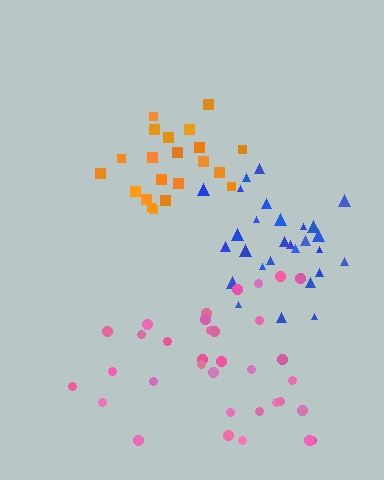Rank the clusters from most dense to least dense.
orange, blue, pink.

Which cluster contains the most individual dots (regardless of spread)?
Pink (34).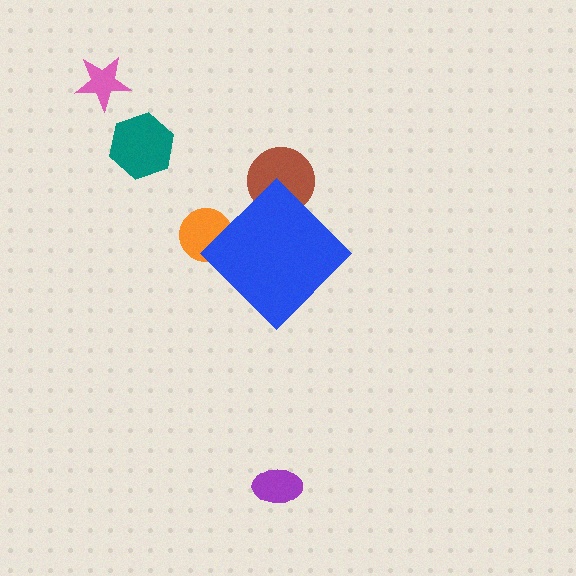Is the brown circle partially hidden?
Yes, the brown circle is partially hidden behind the blue diamond.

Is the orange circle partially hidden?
Yes, the orange circle is partially hidden behind the blue diamond.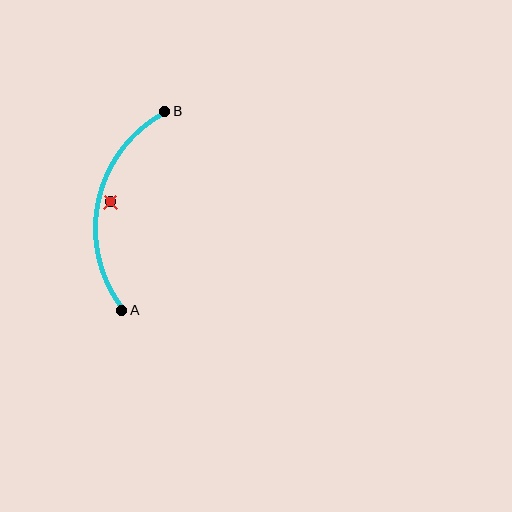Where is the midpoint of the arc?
The arc midpoint is the point on the curve farthest from the straight line joining A and B. It sits to the left of that line.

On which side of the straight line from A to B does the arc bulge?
The arc bulges to the left of the straight line connecting A and B.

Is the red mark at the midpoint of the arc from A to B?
No — the red mark does not lie on the arc at all. It sits slightly inside the curve.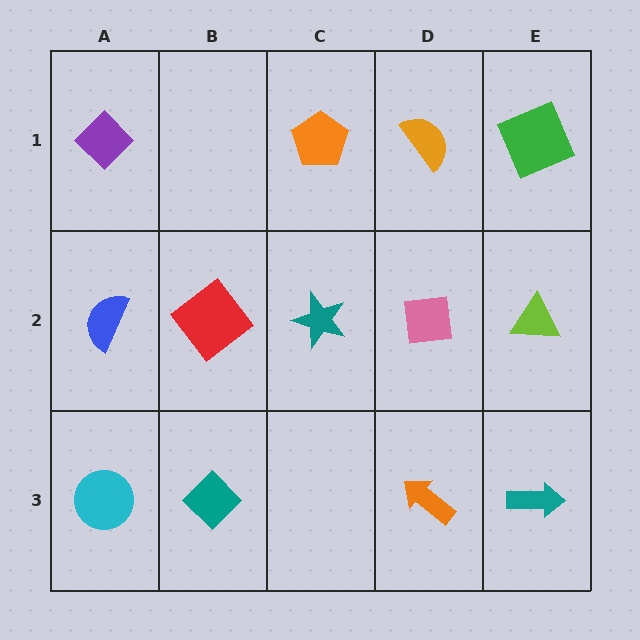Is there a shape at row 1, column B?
No, that cell is empty.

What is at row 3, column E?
A teal arrow.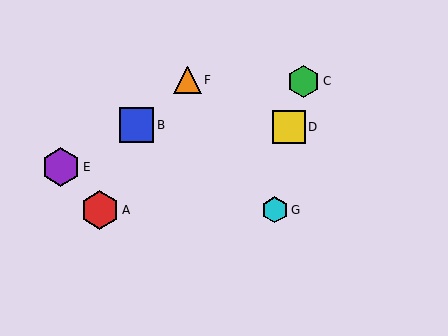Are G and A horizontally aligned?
Yes, both are at y≈210.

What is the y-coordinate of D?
Object D is at y≈127.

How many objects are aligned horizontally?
2 objects (A, G) are aligned horizontally.